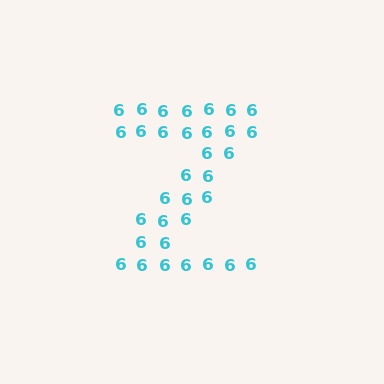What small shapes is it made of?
It is made of small digit 6's.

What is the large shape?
The large shape is the letter Z.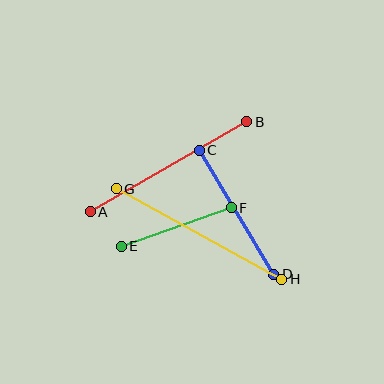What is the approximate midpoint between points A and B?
The midpoint is at approximately (168, 167) pixels.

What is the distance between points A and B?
The distance is approximately 180 pixels.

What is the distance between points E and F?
The distance is approximately 117 pixels.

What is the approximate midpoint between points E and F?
The midpoint is at approximately (176, 227) pixels.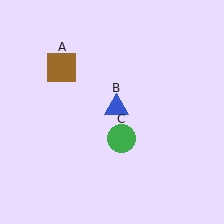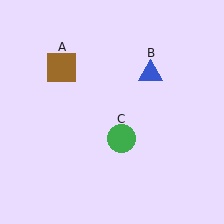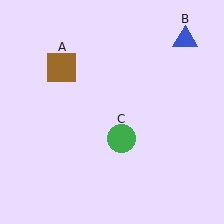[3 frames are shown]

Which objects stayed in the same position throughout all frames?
Brown square (object A) and green circle (object C) remained stationary.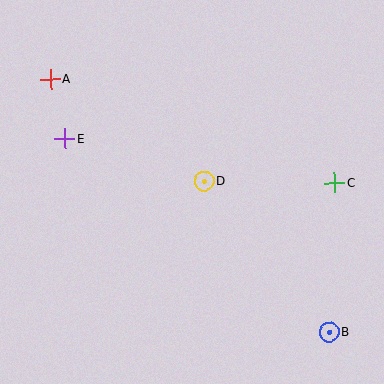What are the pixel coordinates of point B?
Point B is at (329, 333).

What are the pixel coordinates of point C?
Point C is at (335, 183).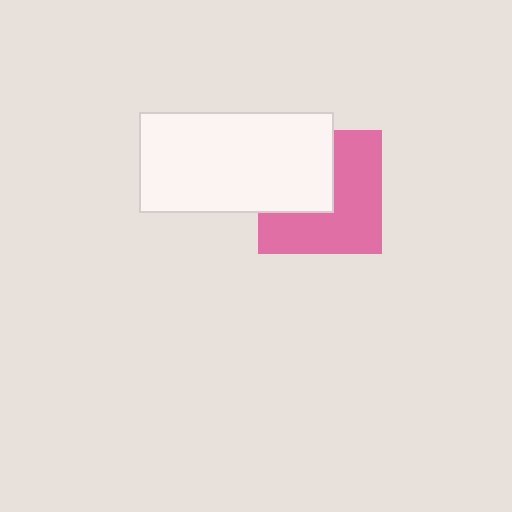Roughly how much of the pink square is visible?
About half of it is visible (roughly 58%).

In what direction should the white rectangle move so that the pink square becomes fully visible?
The white rectangle should move toward the upper-left. That is the shortest direction to clear the overlap and leave the pink square fully visible.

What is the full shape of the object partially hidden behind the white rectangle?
The partially hidden object is a pink square.